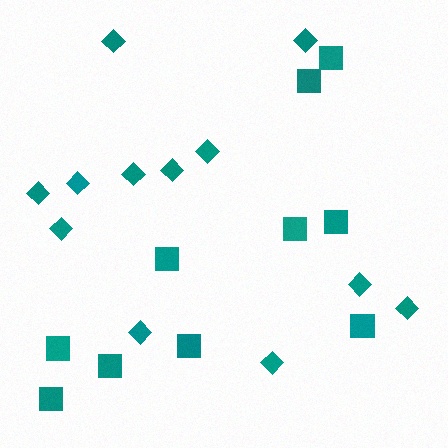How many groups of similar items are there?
There are 2 groups: one group of squares (10) and one group of diamonds (12).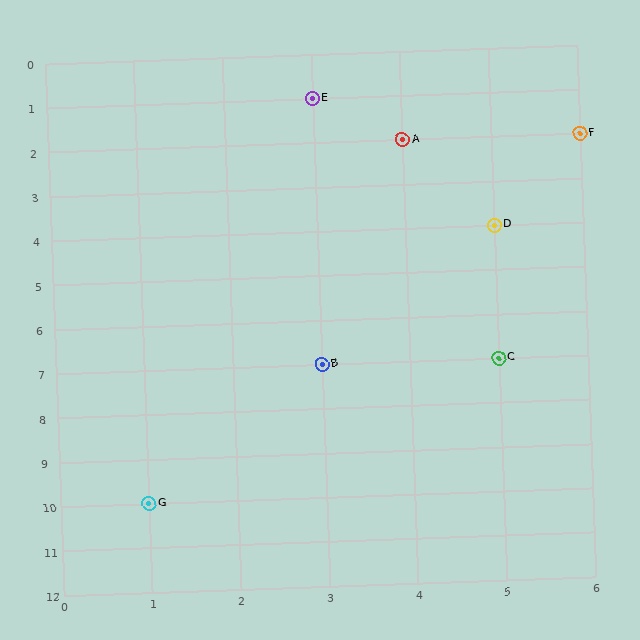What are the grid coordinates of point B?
Point B is at grid coordinates (3, 7).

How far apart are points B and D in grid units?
Points B and D are 2 columns and 3 rows apart (about 3.6 grid units diagonally).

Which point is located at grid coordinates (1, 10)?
Point G is at (1, 10).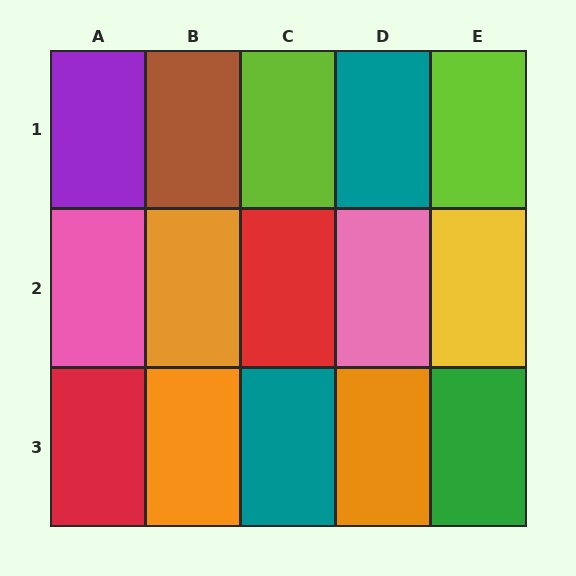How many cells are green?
1 cell is green.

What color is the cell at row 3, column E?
Green.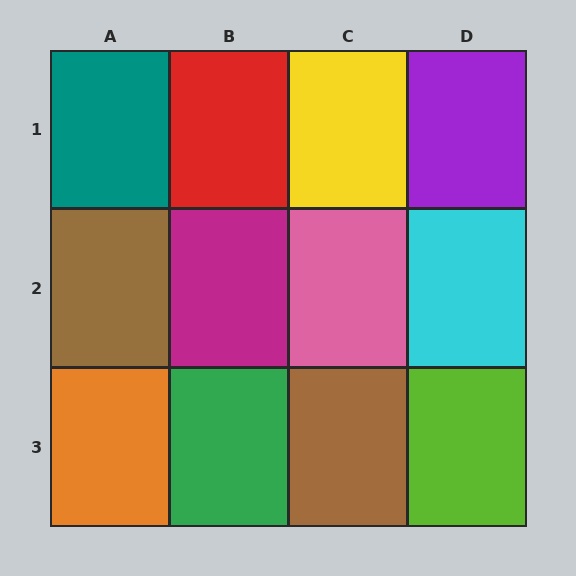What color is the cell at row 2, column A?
Brown.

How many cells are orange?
1 cell is orange.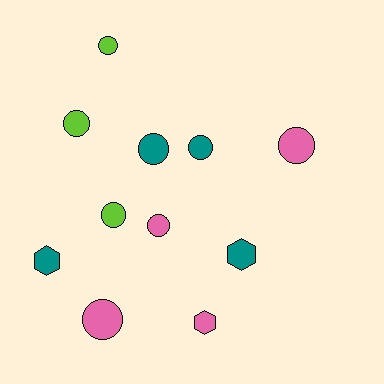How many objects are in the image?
There are 11 objects.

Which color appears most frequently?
Pink, with 4 objects.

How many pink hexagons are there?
There is 1 pink hexagon.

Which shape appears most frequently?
Circle, with 8 objects.